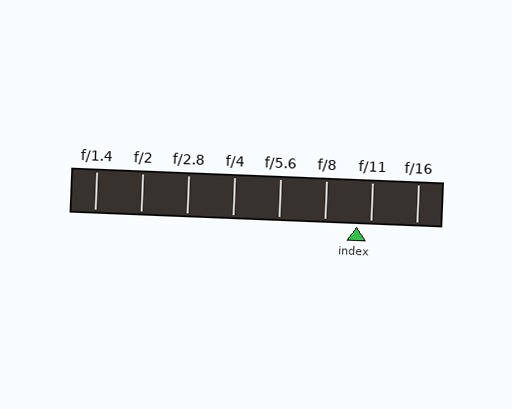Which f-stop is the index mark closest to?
The index mark is closest to f/11.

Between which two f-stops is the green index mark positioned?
The index mark is between f/8 and f/11.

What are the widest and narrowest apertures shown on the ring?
The widest aperture shown is f/1.4 and the narrowest is f/16.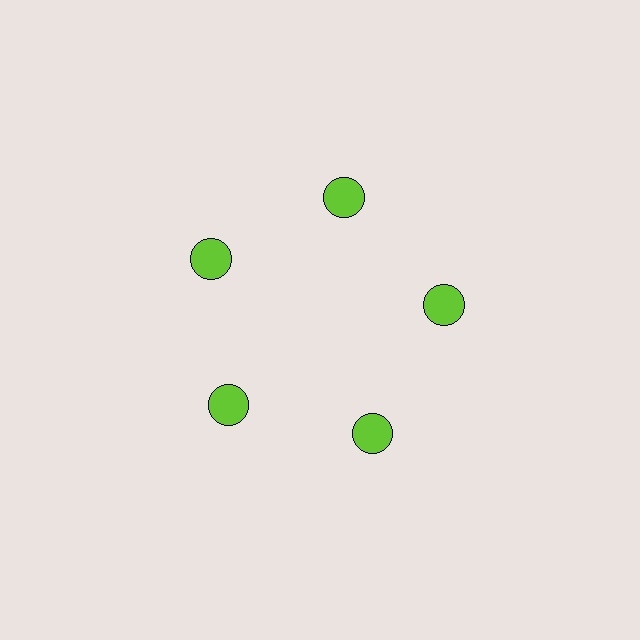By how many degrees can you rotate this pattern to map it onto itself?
The pattern maps onto itself every 72 degrees of rotation.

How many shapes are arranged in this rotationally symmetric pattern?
There are 5 shapes, arranged in 5 groups of 1.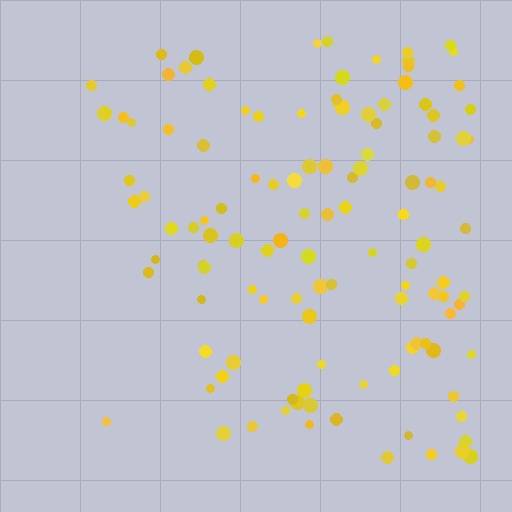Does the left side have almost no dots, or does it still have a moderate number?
Still a moderate number, just noticeably fewer than the right.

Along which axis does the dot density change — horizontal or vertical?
Horizontal.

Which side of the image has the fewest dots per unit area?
The left.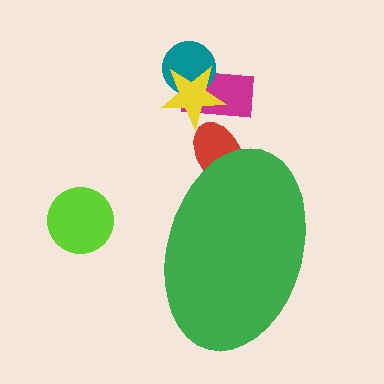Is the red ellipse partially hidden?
Yes, the red ellipse is partially hidden behind the green ellipse.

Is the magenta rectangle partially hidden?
No, the magenta rectangle is fully visible.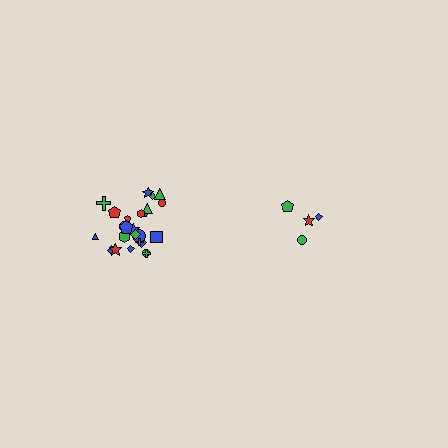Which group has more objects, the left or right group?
The left group.